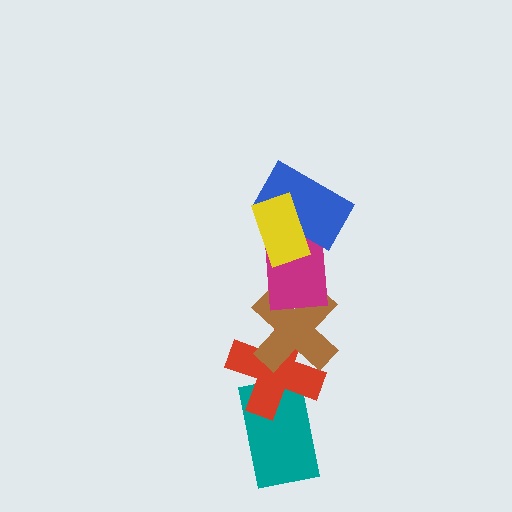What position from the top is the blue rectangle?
The blue rectangle is 2nd from the top.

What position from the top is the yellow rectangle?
The yellow rectangle is 1st from the top.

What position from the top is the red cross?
The red cross is 5th from the top.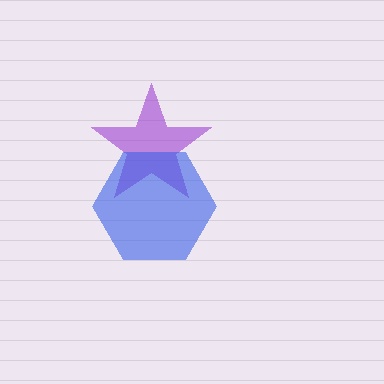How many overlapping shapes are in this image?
There are 2 overlapping shapes in the image.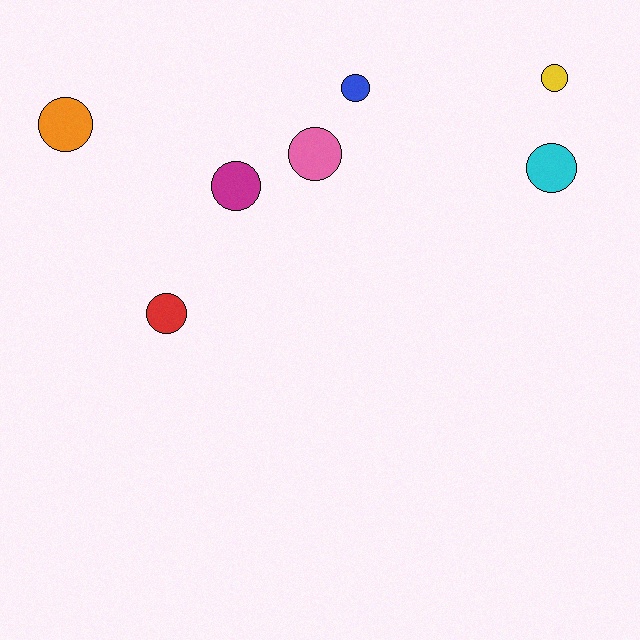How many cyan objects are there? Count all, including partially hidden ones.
There is 1 cyan object.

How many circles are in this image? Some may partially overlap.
There are 7 circles.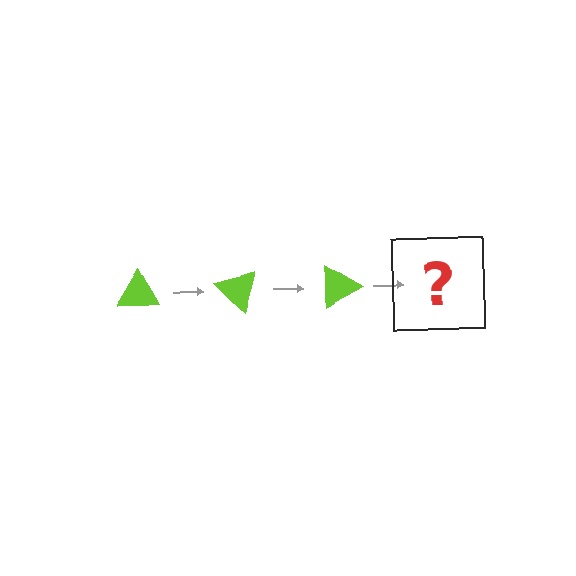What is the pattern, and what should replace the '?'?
The pattern is that the triangle rotates 45 degrees each step. The '?' should be a lime triangle rotated 135 degrees.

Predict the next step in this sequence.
The next step is a lime triangle rotated 135 degrees.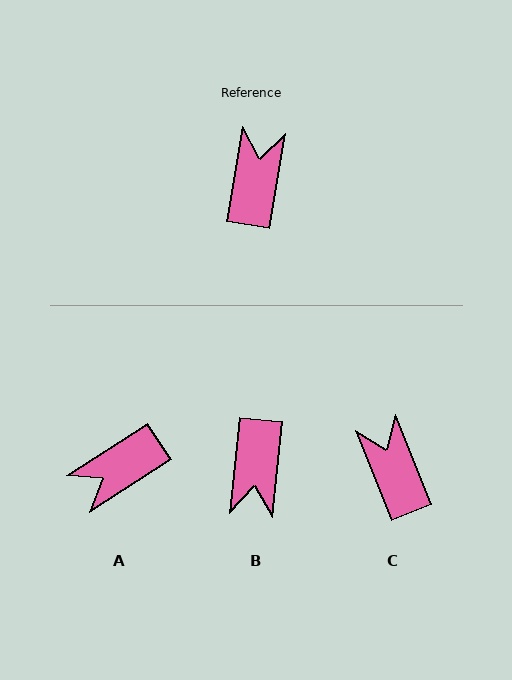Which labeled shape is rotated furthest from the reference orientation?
B, about 176 degrees away.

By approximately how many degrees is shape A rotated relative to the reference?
Approximately 132 degrees counter-clockwise.